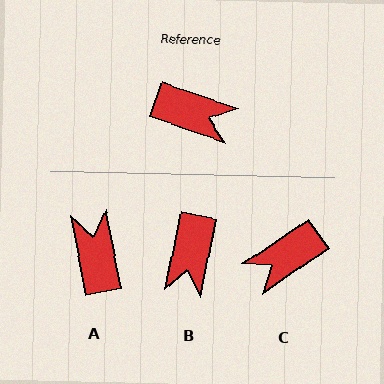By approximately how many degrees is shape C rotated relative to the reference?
Approximately 127 degrees clockwise.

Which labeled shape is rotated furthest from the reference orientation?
C, about 127 degrees away.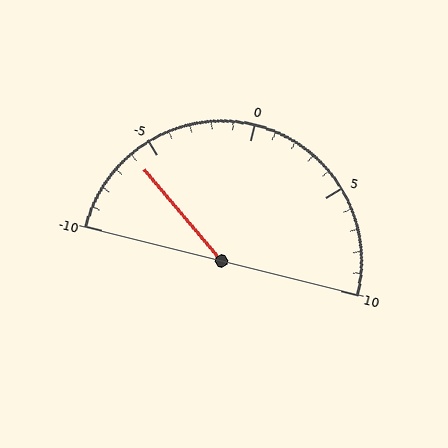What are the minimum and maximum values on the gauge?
The gauge ranges from -10 to 10.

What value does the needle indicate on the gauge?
The needle indicates approximately -6.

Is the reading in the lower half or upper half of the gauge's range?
The reading is in the lower half of the range (-10 to 10).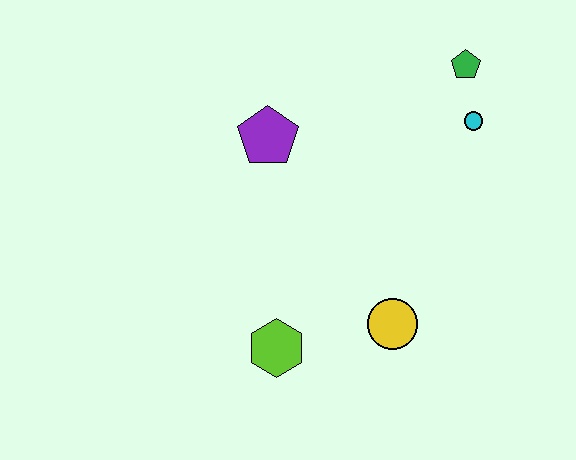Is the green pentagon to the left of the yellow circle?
No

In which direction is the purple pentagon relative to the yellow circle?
The purple pentagon is above the yellow circle.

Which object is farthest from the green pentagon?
The lime hexagon is farthest from the green pentagon.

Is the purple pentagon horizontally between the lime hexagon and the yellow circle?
No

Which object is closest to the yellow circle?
The lime hexagon is closest to the yellow circle.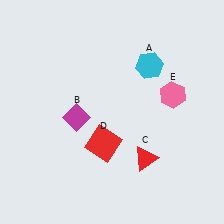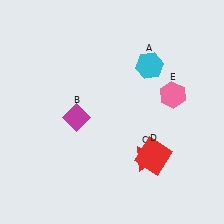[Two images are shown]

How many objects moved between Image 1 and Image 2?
1 object moved between the two images.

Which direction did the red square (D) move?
The red square (D) moved right.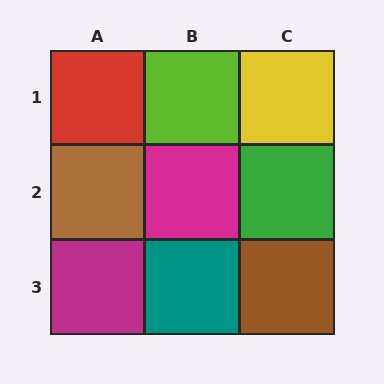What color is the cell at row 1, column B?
Lime.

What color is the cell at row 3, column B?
Teal.